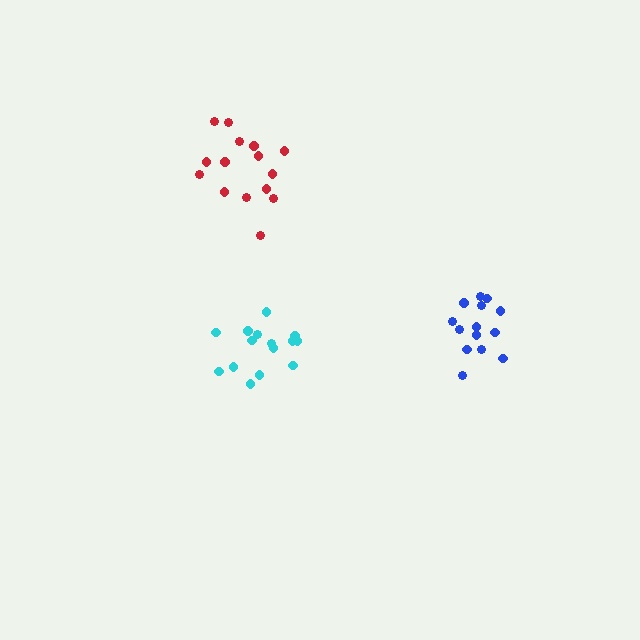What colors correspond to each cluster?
The clusters are colored: blue, red, cyan.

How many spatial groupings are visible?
There are 3 spatial groupings.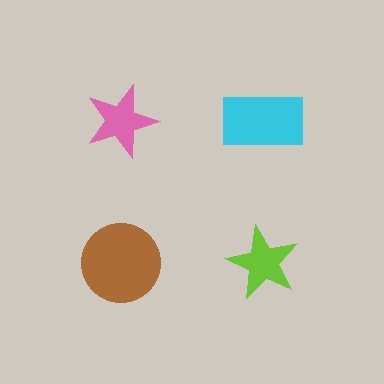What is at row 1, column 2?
A cyan rectangle.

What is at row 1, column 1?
A pink star.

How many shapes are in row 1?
2 shapes.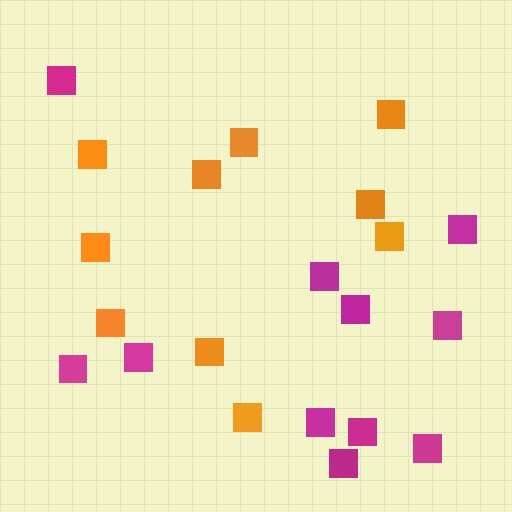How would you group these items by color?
There are 2 groups: one group of magenta squares (11) and one group of orange squares (10).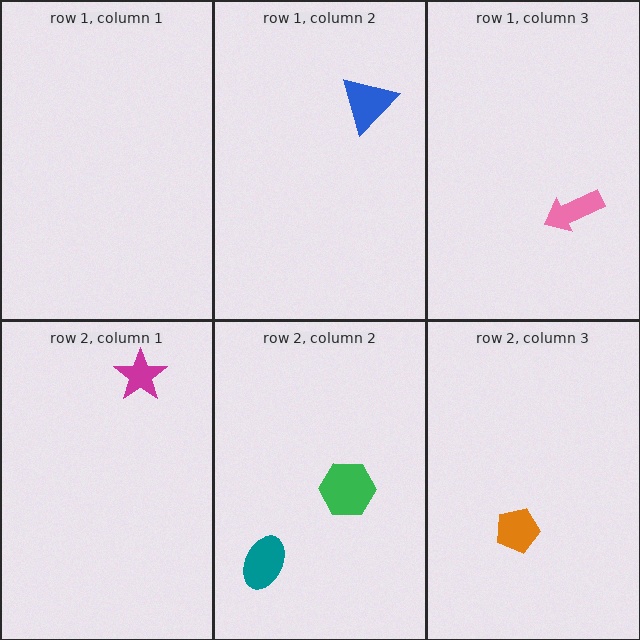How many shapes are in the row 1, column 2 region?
1.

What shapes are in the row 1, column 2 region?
The blue triangle.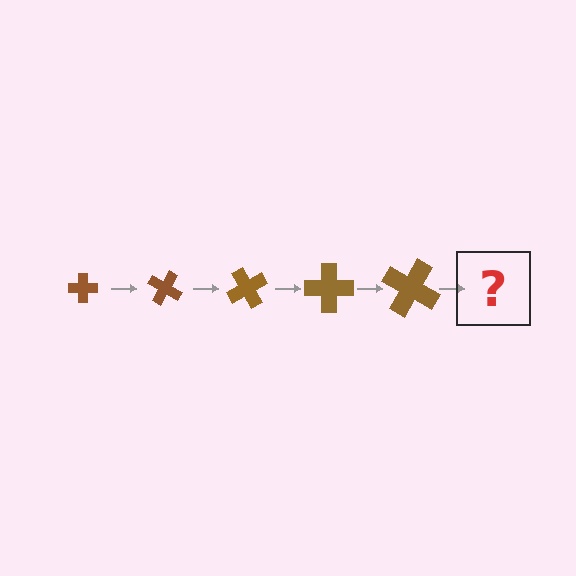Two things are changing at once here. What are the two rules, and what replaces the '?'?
The two rules are that the cross grows larger each step and it rotates 30 degrees each step. The '?' should be a cross, larger than the previous one and rotated 150 degrees from the start.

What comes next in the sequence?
The next element should be a cross, larger than the previous one and rotated 150 degrees from the start.